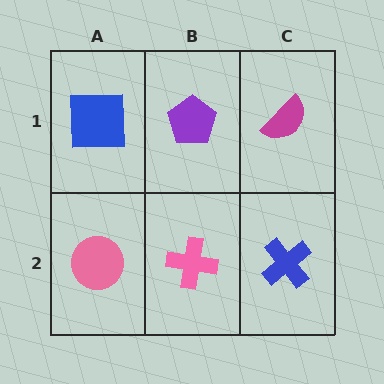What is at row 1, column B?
A purple pentagon.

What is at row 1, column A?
A blue square.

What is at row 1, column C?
A magenta semicircle.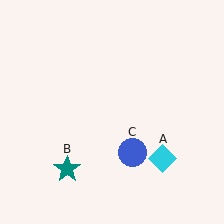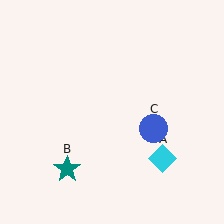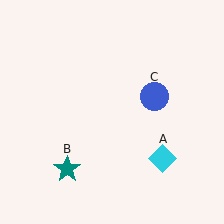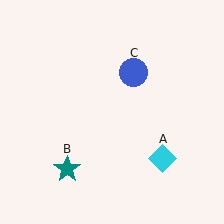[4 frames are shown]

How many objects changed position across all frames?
1 object changed position: blue circle (object C).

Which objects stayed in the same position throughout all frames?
Cyan diamond (object A) and teal star (object B) remained stationary.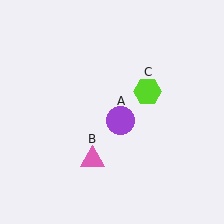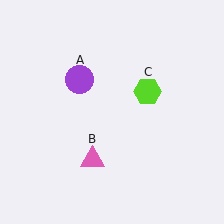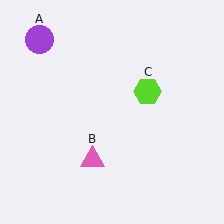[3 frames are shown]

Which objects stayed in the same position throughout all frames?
Pink triangle (object B) and lime hexagon (object C) remained stationary.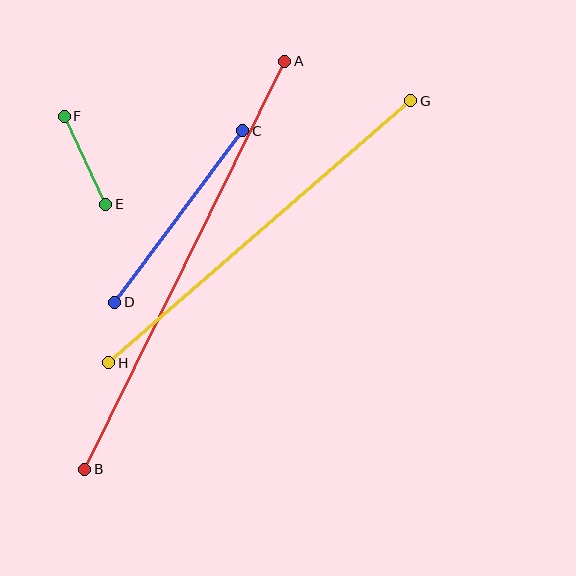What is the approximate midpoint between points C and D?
The midpoint is at approximately (179, 217) pixels.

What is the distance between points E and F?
The distance is approximately 98 pixels.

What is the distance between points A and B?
The distance is approximately 455 pixels.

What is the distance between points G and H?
The distance is approximately 400 pixels.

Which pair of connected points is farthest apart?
Points A and B are farthest apart.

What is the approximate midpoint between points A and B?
The midpoint is at approximately (185, 265) pixels.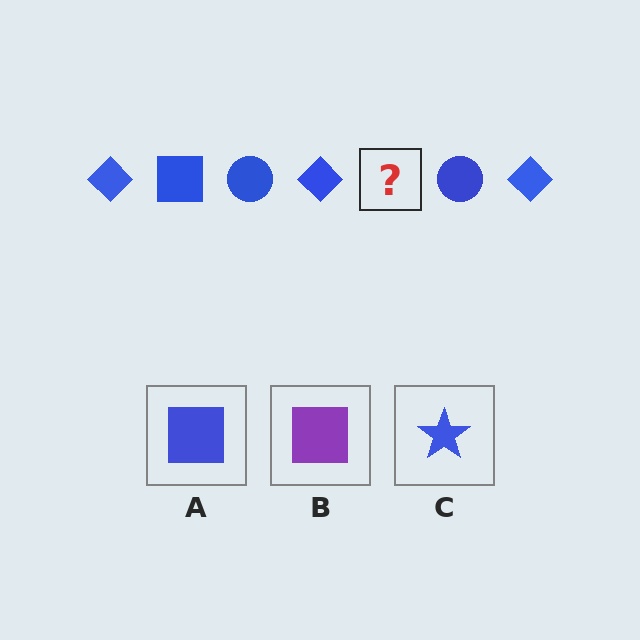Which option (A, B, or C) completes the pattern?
A.